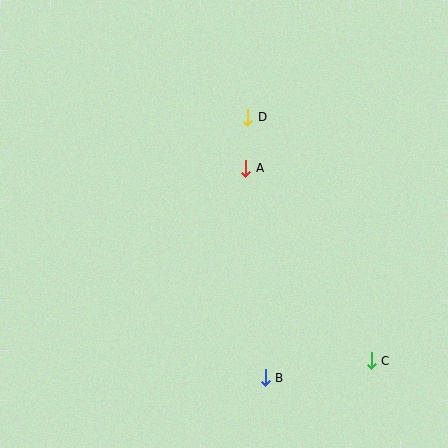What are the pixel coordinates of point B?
Point B is at (265, 378).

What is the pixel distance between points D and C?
The distance between D and C is 273 pixels.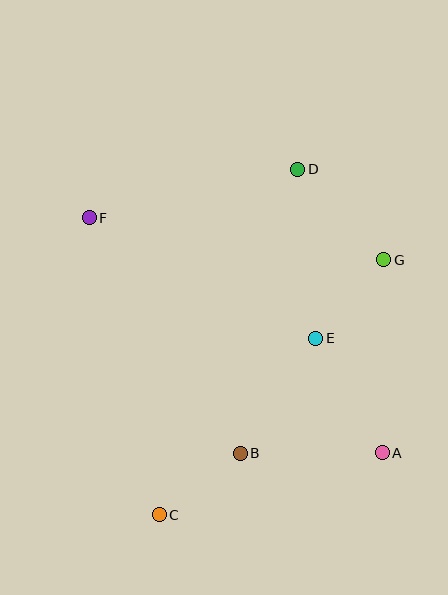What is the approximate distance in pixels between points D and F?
The distance between D and F is approximately 214 pixels.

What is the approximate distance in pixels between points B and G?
The distance between B and G is approximately 241 pixels.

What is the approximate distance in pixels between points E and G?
The distance between E and G is approximately 104 pixels.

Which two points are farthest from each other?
Points A and F are farthest from each other.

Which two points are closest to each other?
Points B and C are closest to each other.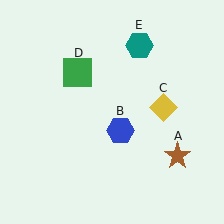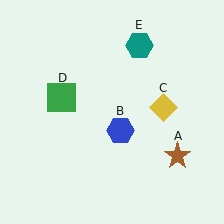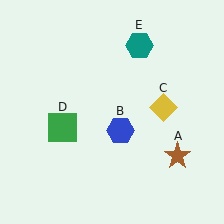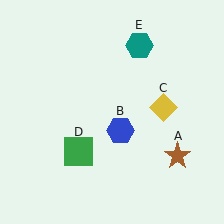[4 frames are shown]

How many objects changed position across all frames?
1 object changed position: green square (object D).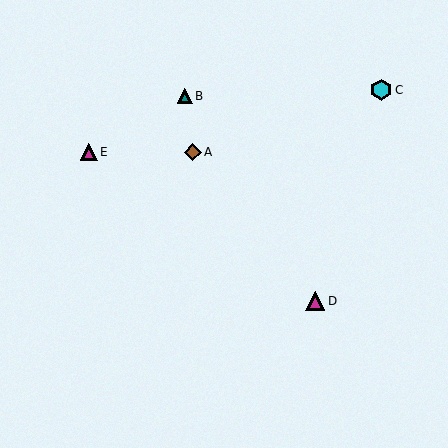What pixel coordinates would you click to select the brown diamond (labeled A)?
Click at (193, 152) to select the brown diamond A.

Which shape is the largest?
The cyan hexagon (labeled C) is the largest.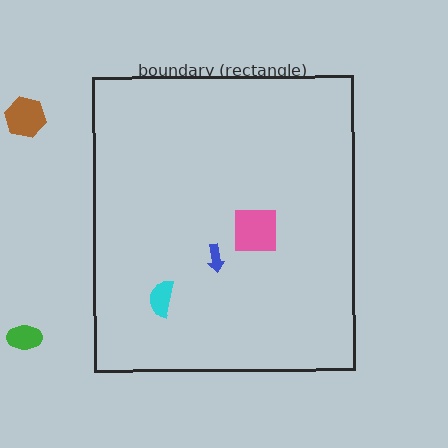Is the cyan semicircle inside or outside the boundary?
Inside.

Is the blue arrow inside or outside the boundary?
Inside.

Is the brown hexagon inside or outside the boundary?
Outside.